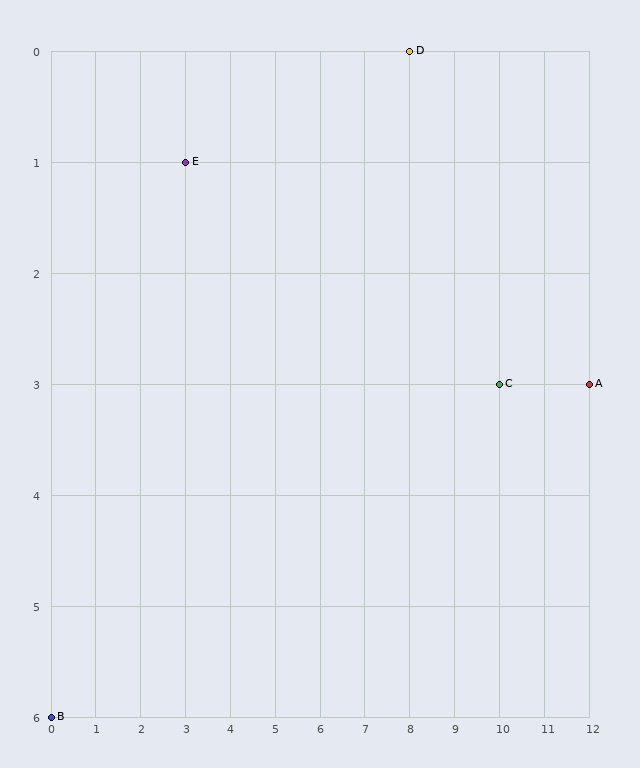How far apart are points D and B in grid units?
Points D and B are 8 columns and 6 rows apart (about 10.0 grid units diagonally).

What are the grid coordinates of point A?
Point A is at grid coordinates (12, 3).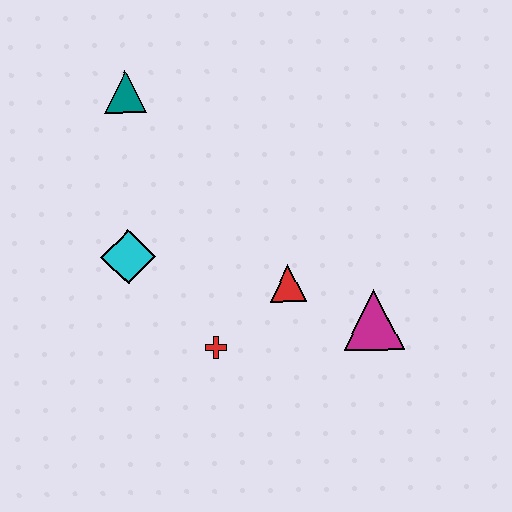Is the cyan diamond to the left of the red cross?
Yes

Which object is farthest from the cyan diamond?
The magenta triangle is farthest from the cyan diamond.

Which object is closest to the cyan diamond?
The red cross is closest to the cyan diamond.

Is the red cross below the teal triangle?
Yes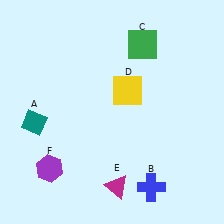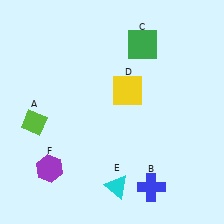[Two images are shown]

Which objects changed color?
A changed from teal to lime. E changed from magenta to cyan.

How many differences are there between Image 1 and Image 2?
There are 2 differences between the two images.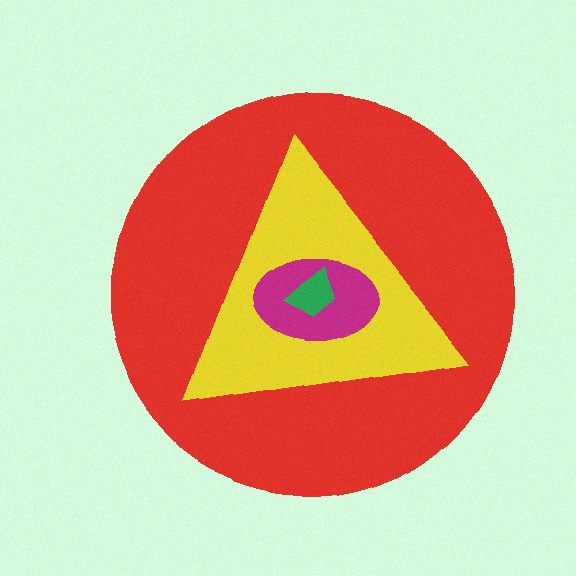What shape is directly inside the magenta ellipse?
The green trapezoid.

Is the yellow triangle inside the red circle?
Yes.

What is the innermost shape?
The green trapezoid.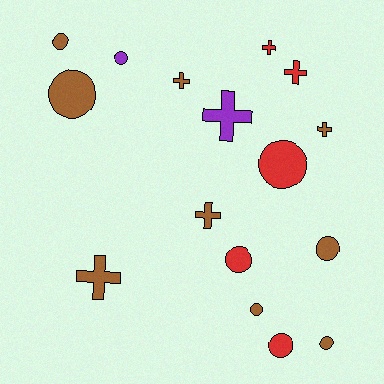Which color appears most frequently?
Brown, with 9 objects.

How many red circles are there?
There are 3 red circles.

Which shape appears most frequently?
Circle, with 9 objects.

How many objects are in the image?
There are 16 objects.